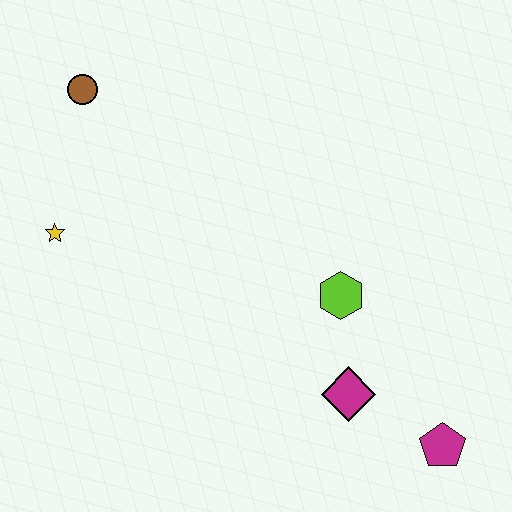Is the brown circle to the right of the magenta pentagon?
No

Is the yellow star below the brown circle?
Yes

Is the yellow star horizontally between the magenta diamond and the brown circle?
No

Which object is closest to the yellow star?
The brown circle is closest to the yellow star.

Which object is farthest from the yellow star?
The magenta pentagon is farthest from the yellow star.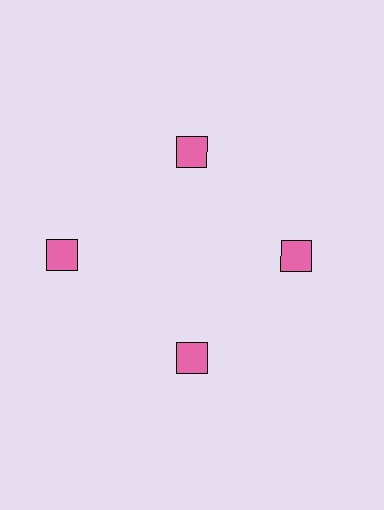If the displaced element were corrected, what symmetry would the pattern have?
It would have 4-fold rotational symmetry — the pattern would map onto itself every 90 degrees.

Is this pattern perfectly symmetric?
No. The 4 pink squares are arranged in a ring, but one element near the 9 o'clock position is pushed outward from the center, breaking the 4-fold rotational symmetry.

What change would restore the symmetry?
The symmetry would be restored by moving it inward, back onto the ring so that all 4 squares sit at equal angles and equal distance from the center.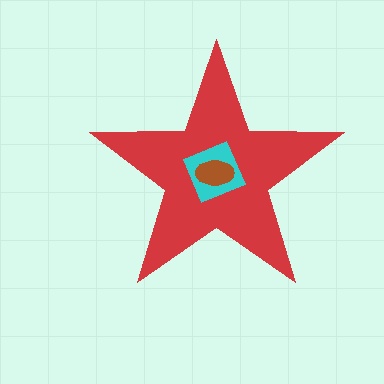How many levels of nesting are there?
3.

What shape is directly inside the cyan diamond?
The brown ellipse.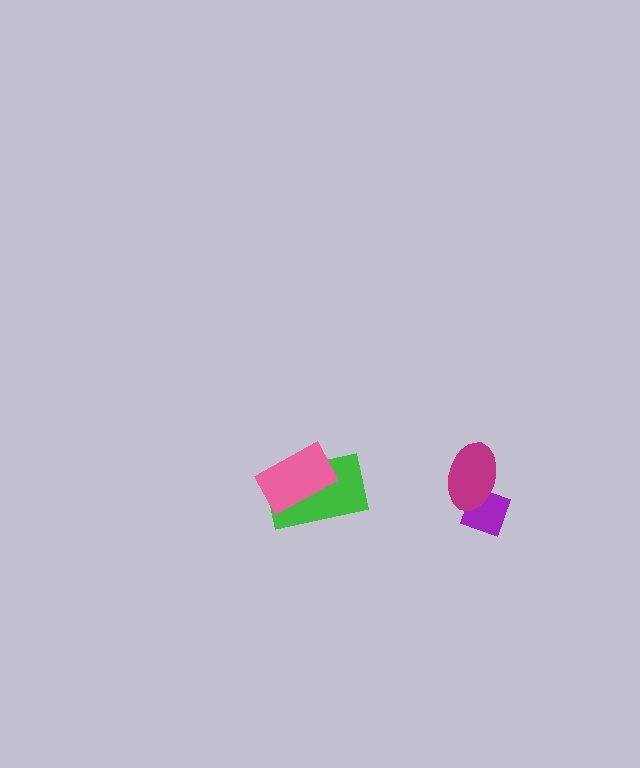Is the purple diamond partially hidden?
Yes, it is partially covered by another shape.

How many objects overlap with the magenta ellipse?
1 object overlaps with the magenta ellipse.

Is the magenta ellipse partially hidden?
No, no other shape covers it.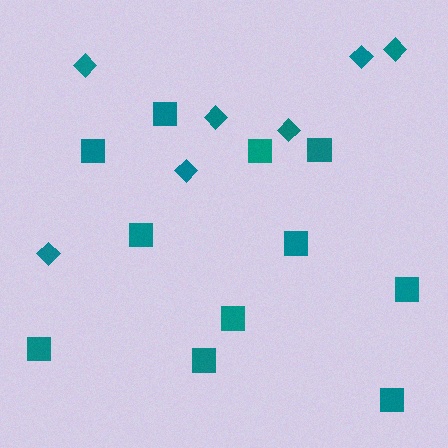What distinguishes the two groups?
There are 2 groups: one group of squares (11) and one group of diamonds (7).